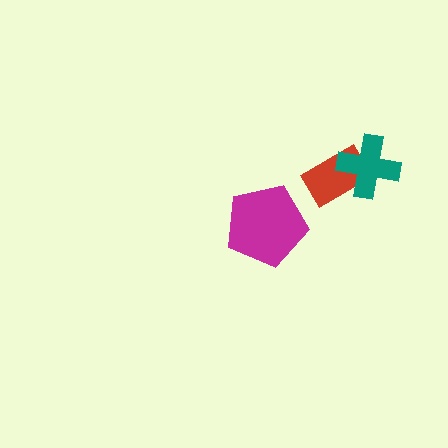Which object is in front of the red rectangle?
The teal cross is in front of the red rectangle.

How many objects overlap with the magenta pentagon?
0 objects overlap with the magenta pentagon.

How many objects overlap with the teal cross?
1 object overlaps with the teal cross.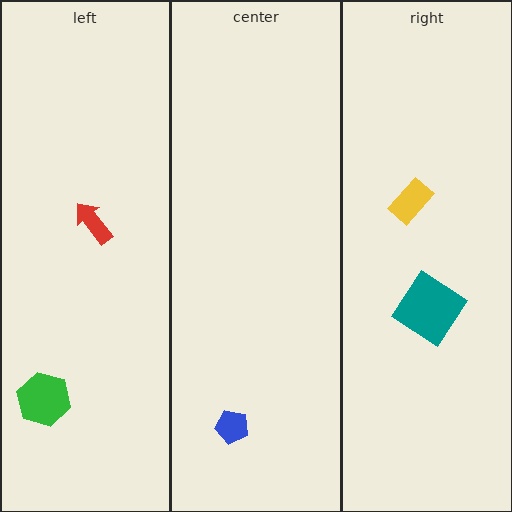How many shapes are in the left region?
2.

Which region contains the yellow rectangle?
The right region.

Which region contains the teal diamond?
The right region.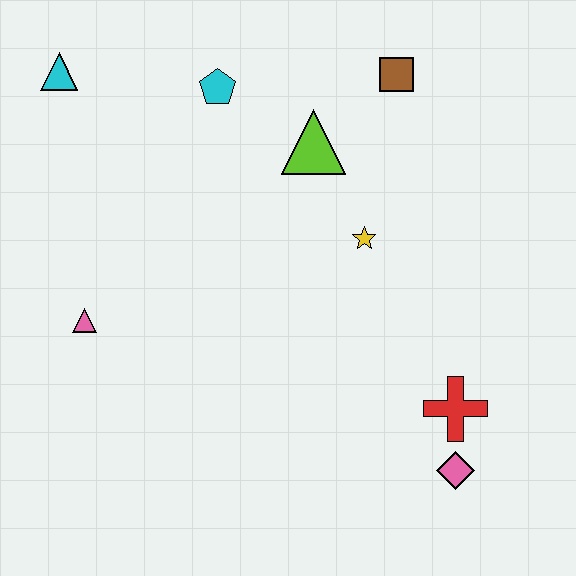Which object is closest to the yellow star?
The lime triangle is closest to the yellow star.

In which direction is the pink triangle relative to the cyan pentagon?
The pink triangle is below the cyan pentagon.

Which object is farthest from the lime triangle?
The pink diamond is farthest from the lime triangle.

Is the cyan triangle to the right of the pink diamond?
No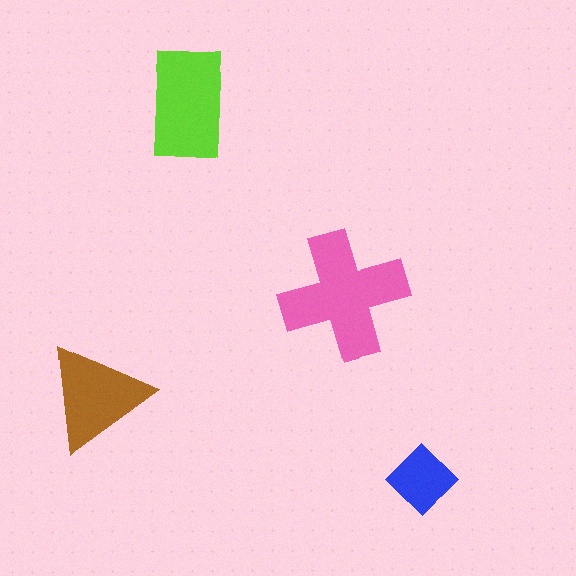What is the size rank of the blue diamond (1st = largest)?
4th.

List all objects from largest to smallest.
The pink cross, the lime rectangle, the brown triangle, the blue diamond.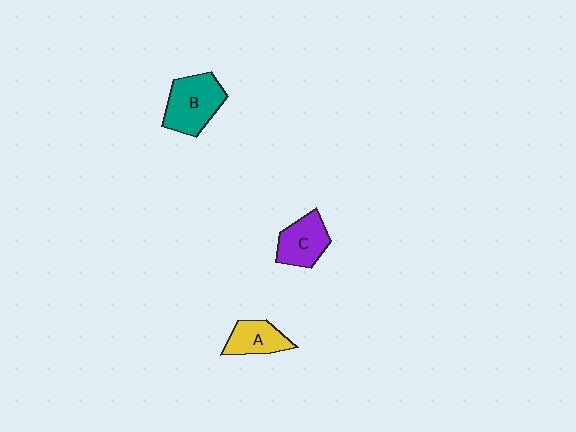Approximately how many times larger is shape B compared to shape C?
Approximately 1.3 times.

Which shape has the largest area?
Shape B (teal).